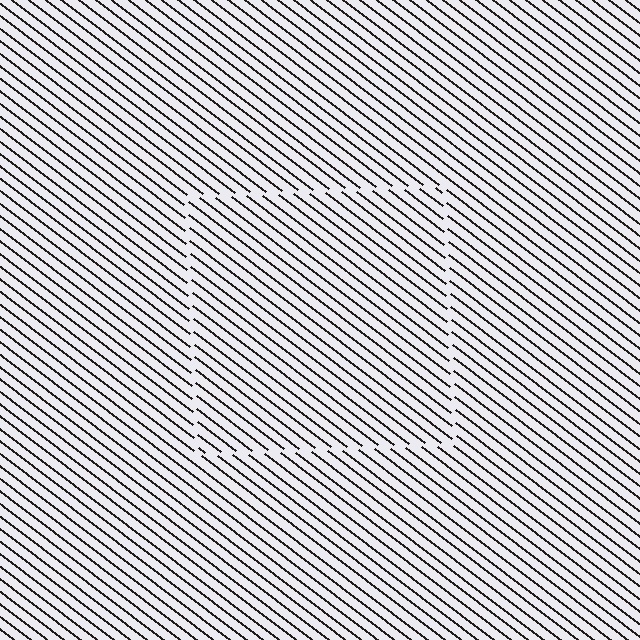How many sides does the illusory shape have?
4 sides — the line-ends trace a square.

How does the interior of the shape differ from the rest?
The interior of the shape contains the same grating, shifted by half a period — the contour is defined by the phase discontinuity where line-ends from the inner and outer gratings abut.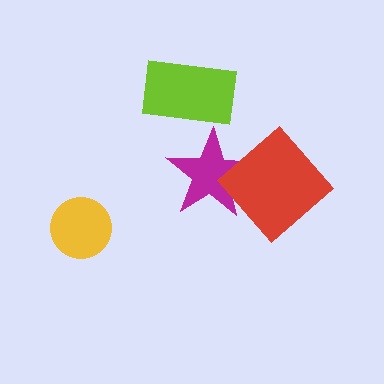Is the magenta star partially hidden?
Yes, it is partially covered by another shape.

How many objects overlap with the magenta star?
1 object overlaps with the magenta star.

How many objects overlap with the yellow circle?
0 objects overlap with the yellow circle.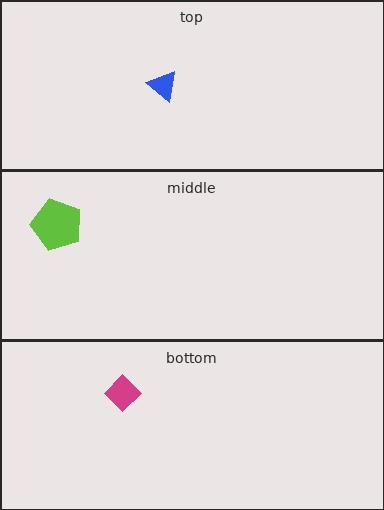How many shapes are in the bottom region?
1.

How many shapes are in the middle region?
1.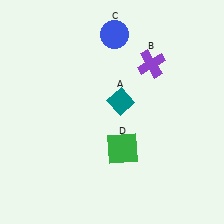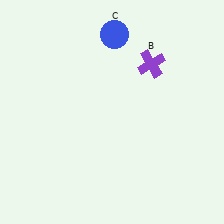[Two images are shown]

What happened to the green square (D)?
The green square (D) was removed in Image 2. It was in the bottom-right area of Image 1.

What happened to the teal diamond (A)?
The teal diamond (A) was removed in Image 2. It was in the top-right area of Image 1.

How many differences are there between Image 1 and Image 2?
There are 2 differences between the two images.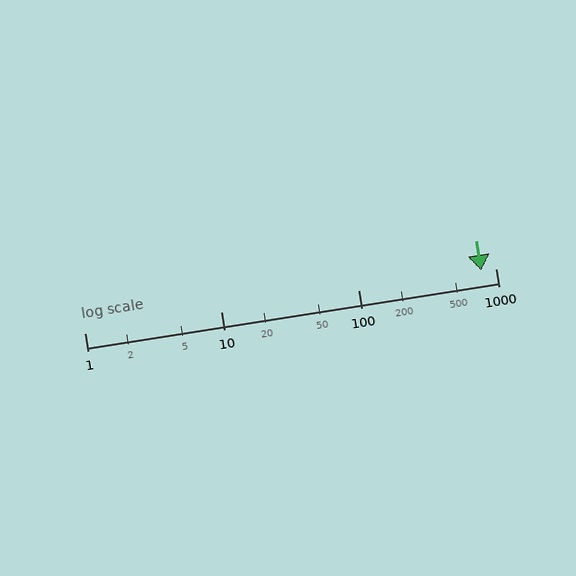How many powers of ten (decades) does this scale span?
The scale spans 3 decades, from 1 to 1000.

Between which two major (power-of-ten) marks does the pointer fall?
The pointer is between 100 and 1000.